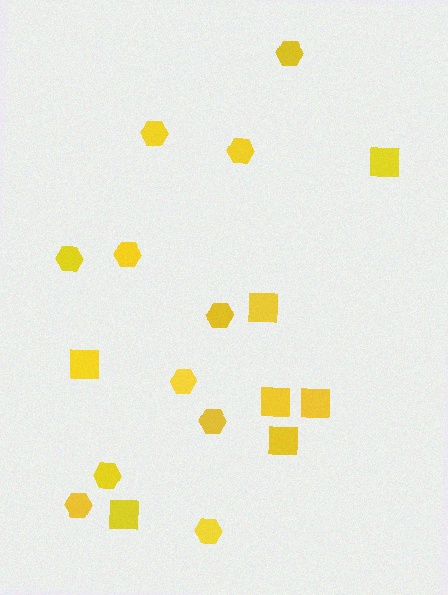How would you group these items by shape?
There are 2 groups: one group of hexagons (11) and one group of squares (7).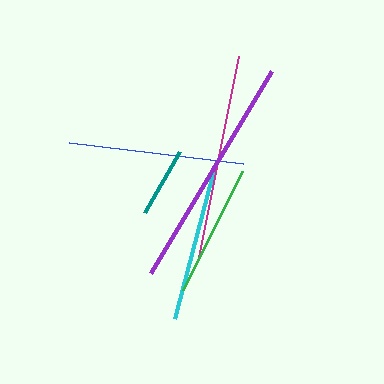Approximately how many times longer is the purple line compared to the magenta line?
The purple line is approximately 1.1 times the length of the magenta line.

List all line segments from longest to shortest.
From longest to shortest: purple, magenta, blue, cyan, green, teal.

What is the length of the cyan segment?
The cyan segment is approximately 158 pixels long.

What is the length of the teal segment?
The teal segment is approximately 70 pixels long.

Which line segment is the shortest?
The teal line is the shortest at approximately 70 pixels.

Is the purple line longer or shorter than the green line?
The purple line is longer than the green line.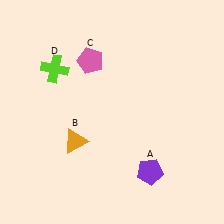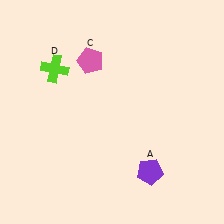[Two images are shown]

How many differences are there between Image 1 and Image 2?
There is 1 difference between the two images.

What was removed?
The orange triangle (B) was removed in Image 2.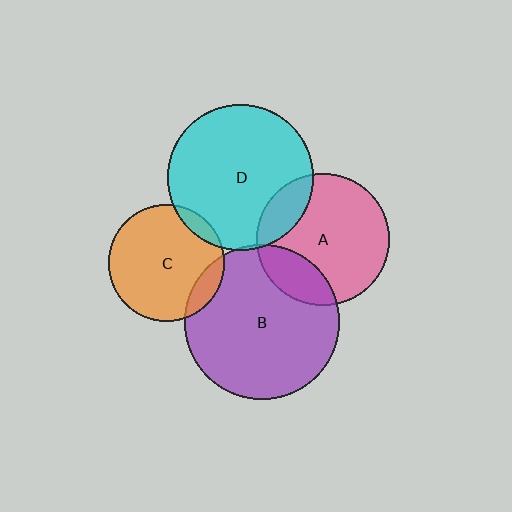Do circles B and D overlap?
Yes.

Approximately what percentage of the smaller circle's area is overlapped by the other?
Approximately 5%.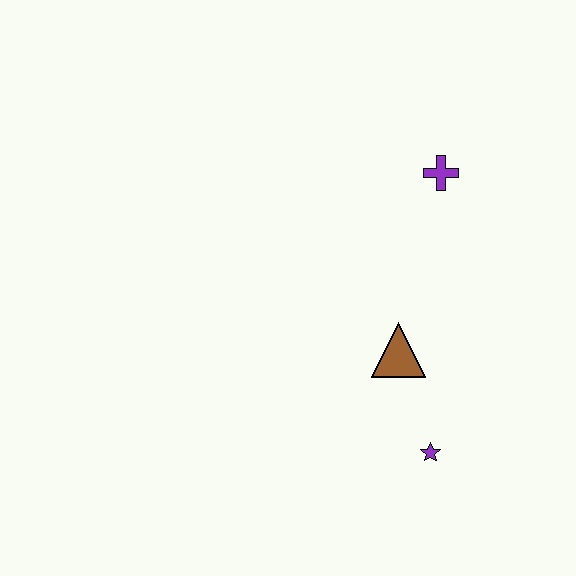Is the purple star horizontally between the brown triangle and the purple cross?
Yes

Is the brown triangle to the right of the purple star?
No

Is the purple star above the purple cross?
No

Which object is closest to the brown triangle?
The purple star is closest to the brown triangle.